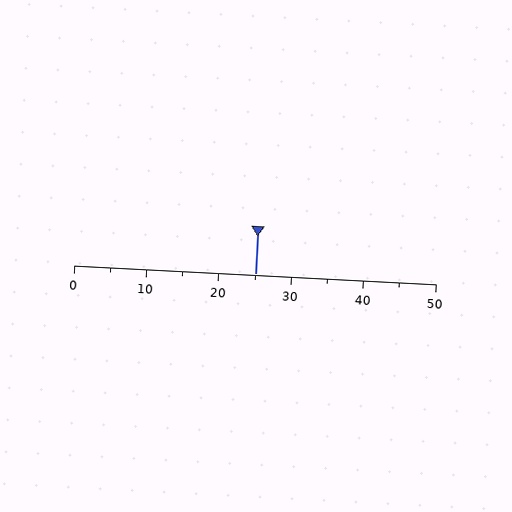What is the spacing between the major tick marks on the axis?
The major ticks are spaced 10 apart.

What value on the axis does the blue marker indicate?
The marker indicates approximately 25.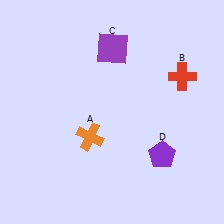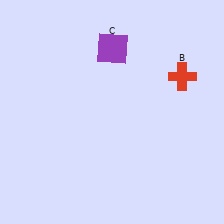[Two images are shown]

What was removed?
The orange cross (A), the purple pentagon (D) were removed in Image 2.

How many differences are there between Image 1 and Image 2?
There are 2 differences between the two images.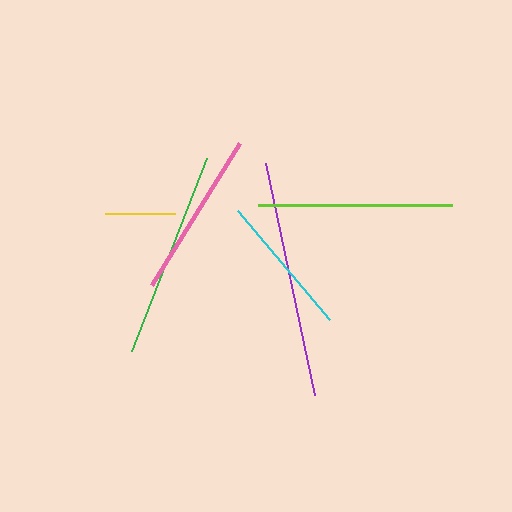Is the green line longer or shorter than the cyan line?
The green line is longer than the cyan line.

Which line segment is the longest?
The purple line is the longest at approximately 238 pixels.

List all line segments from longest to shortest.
From longest to shortest: purple, green, lime, pink, cyan, yellow.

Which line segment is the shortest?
The yellow line is the shortest at approximately 70 pixels.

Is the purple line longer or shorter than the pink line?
The purple line is longer than the pink line.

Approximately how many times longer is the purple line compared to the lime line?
The purple line is approximately 1.2 times the length of the lime line.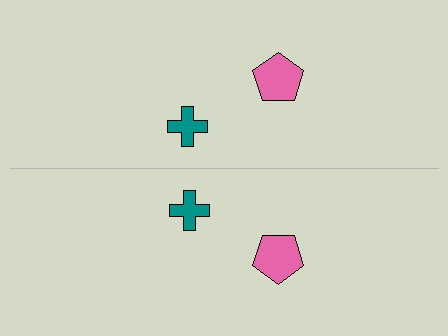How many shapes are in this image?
There are 4 shapes in this image.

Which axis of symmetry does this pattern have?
The pattern has a horizontal axis of symmetry running through the center of the image.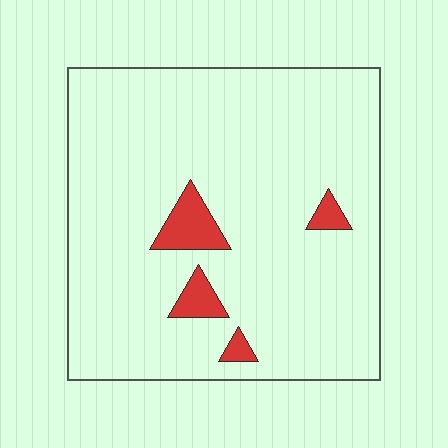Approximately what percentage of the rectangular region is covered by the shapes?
Approximately 5%.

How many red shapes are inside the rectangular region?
4.